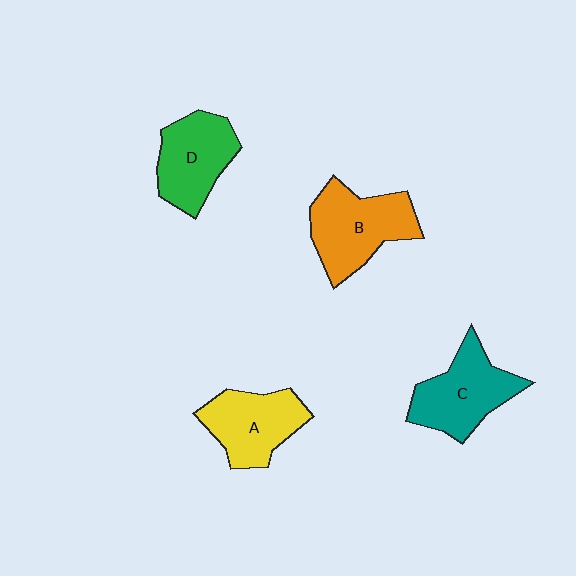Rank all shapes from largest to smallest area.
From largest to smallest: B (orange), C (teal), A (yellow), D (green).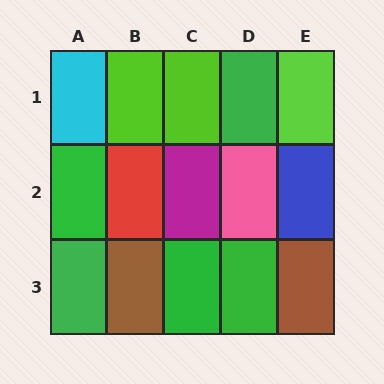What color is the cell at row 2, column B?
Red.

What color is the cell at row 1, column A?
Cyan.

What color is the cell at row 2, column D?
Pink.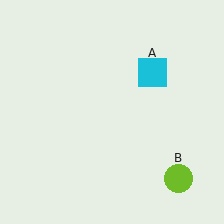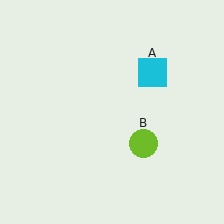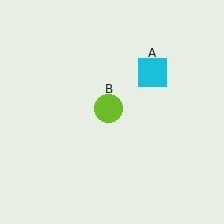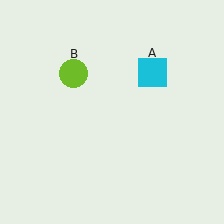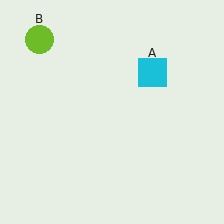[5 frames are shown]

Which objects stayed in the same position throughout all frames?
Cyan square (object A) remained stationary.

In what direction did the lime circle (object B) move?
The lime circle (object B) moved up and to the left.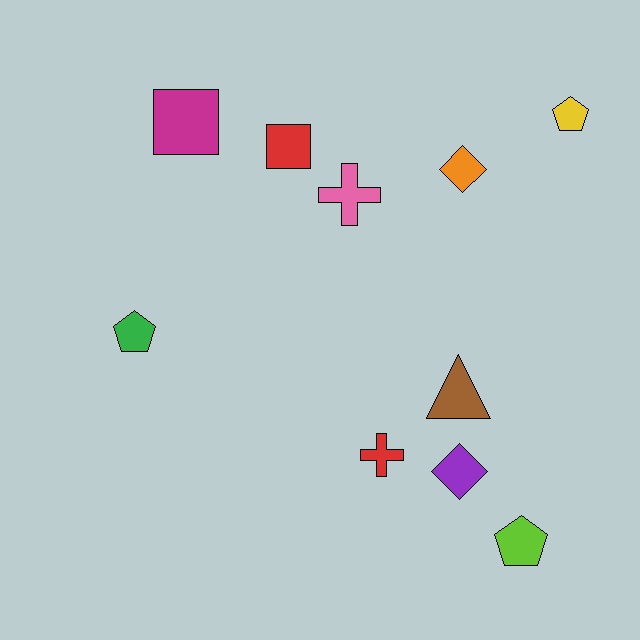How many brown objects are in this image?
There is 1 brown object.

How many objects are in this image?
There are 10 objects.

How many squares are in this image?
There are 2 squares.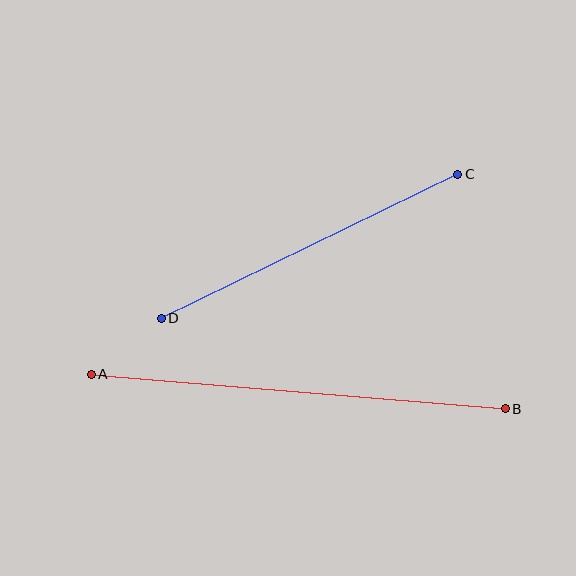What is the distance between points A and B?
The distance is approximately 415 pixels.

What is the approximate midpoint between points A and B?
The midpoint is at approximately (298, 392) pixels.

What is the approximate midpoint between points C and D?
The midpoint is at approximately (309, 246) pixels.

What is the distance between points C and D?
The distance is approximately 330 pixels.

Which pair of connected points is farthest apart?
Points A and B are farthest apart.